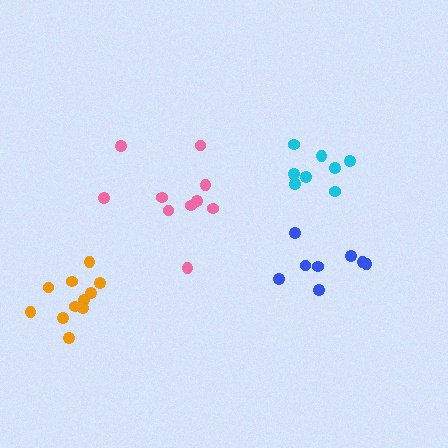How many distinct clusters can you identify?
There are 4 distinct clusters.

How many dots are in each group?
Group 1: 10 dots, Group 2: 8 dots, Group 3: 11 dots, Group 4: 8 dots (37 total).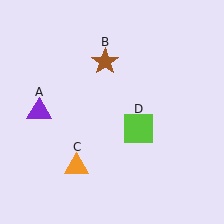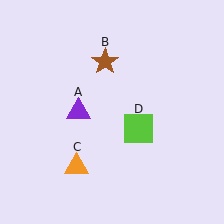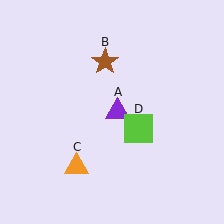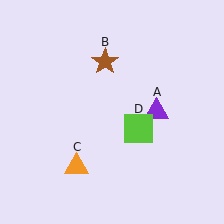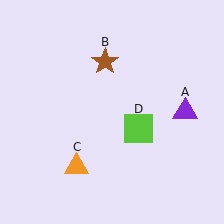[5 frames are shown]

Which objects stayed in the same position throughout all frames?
Brown star (object B) and orange triangle (object C) and lime square (object D) remained stationary.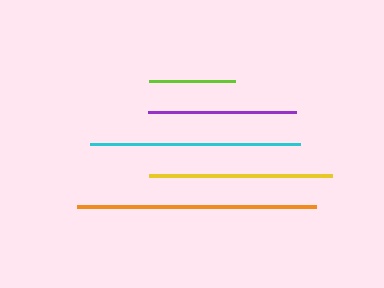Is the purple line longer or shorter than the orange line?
The orange line is longer than the purple line.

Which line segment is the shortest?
The lime line is the shortest at approximately 86 pixels.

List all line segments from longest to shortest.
From longest to shortest: orange, cyan, yellow, purple, lime.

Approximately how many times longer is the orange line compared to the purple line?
The orange line is approximately 1.6 times the length of the purple line.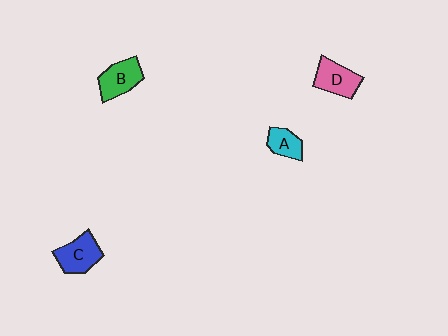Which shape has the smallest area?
Shape A (cyan).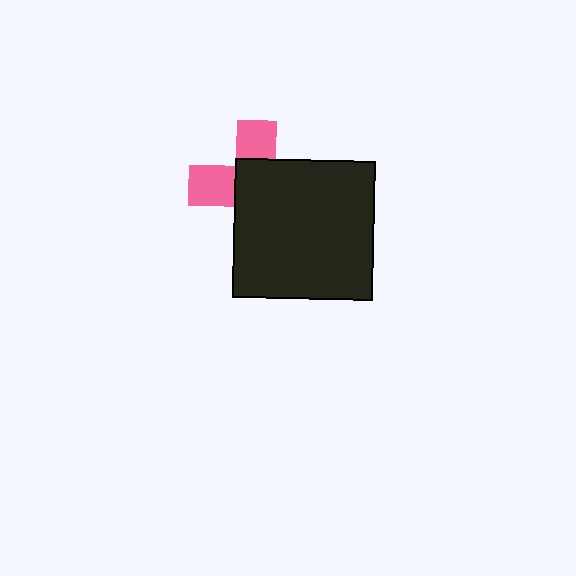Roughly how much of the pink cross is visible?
A small part of it is visible (roughly 37%).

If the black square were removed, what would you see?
You would see the complete pink cross.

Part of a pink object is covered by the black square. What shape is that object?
It is a cross.